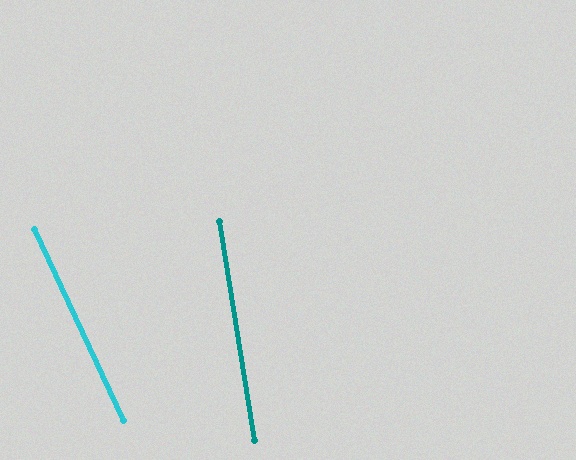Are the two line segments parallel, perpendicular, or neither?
Neither parallel nor perpendicular — they differ by about 16°.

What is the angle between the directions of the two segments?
Approximately 16 degrees.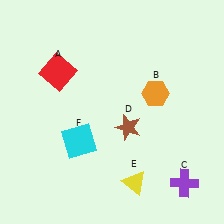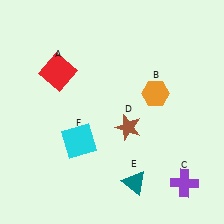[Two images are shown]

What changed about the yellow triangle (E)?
In Image 1, E is yellow. In Image 2, it changed to teal.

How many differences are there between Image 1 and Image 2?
There is 1 difference between the two images.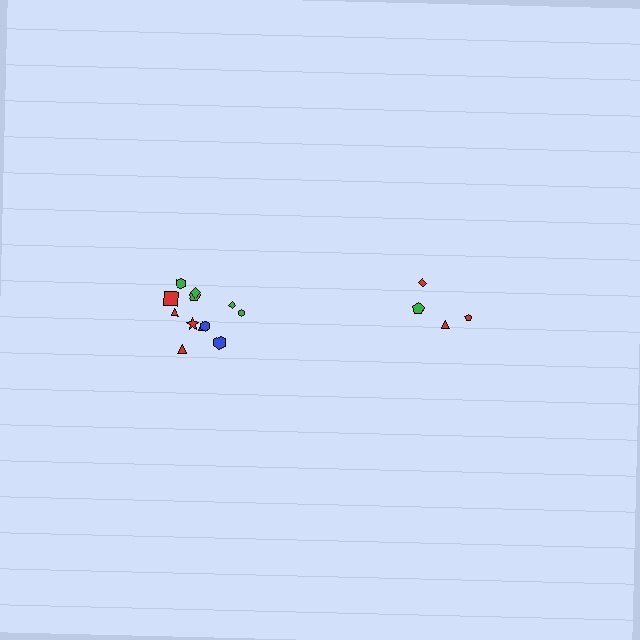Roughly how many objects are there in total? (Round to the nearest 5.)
Roughly 15 objects in total.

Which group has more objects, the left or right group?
The left group.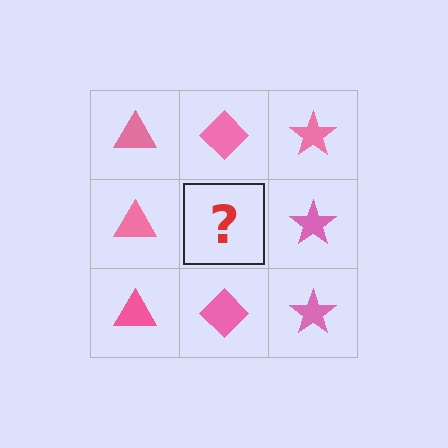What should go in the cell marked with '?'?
The missing cell should contain a pink diamond.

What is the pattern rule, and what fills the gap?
The rule is that each column has a consistent shape. The gap should be filled with a pink diamond.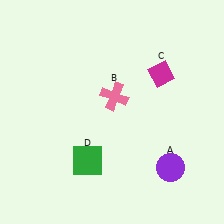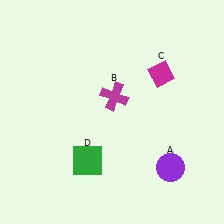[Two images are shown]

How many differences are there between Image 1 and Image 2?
There is 1 difference between the two images.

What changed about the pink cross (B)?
In Image 1, B is pink. In Image 2, it changed to magenta.